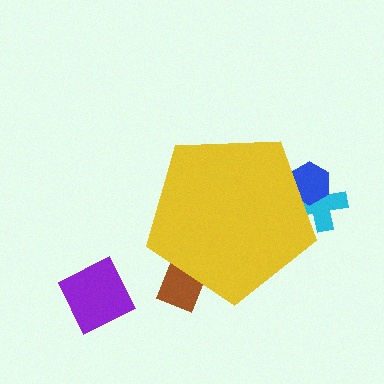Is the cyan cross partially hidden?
Yes, the cyan cross is partially hidden behind the yellow pentagon.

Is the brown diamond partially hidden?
Yes, the brown diamond is partially hidden behind the yellow pentagon.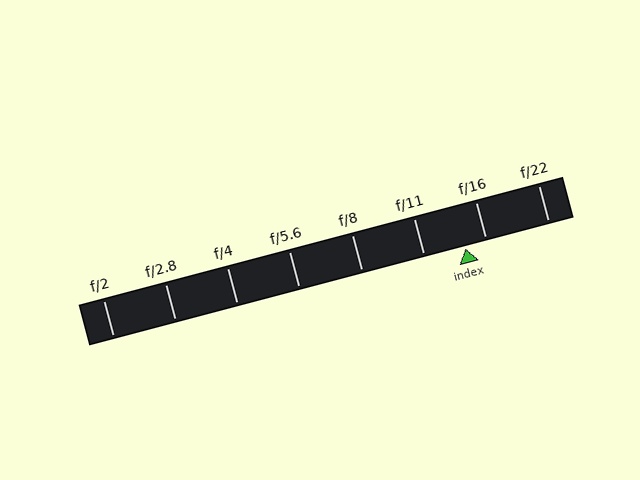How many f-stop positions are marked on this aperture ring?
There are 8 f-stop positions marked.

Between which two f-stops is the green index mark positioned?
The index mark is between f/11 and f/16.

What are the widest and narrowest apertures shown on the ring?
The widest aperture shown is f/2 and the narrowest is f/22.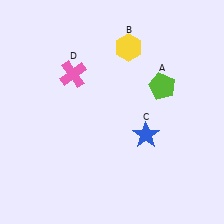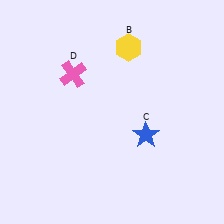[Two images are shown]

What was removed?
The lime pentagon (A) was removed in Image 2.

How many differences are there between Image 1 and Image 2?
There is 1 difference between the two images.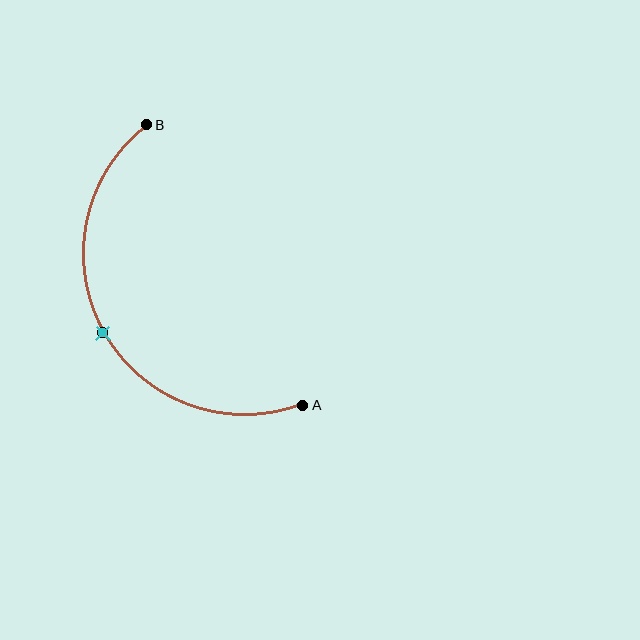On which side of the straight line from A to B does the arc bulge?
The arc bulges to the left of the straight line connecting A and B.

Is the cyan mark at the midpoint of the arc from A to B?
Yes. The cyan mark lies on the arc at equal arc-length from both A and B — it is the arc midpoint.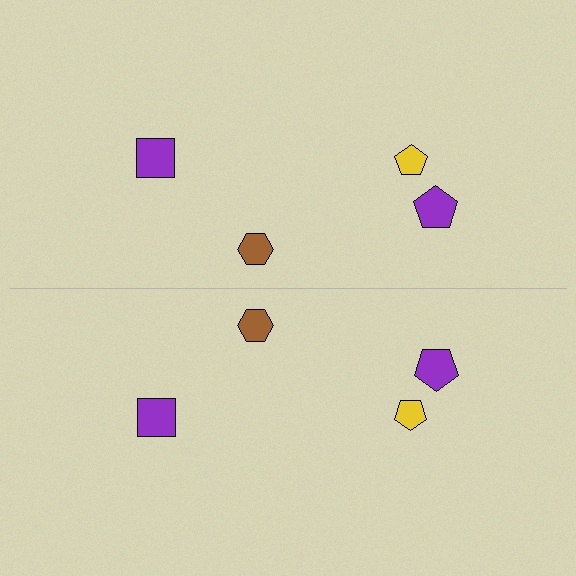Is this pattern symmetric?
Yes, this pattern has bilateral (reflection) symmetry.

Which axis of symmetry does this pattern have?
The pattern has a horizontal axis of symmetry running through the center of the image.